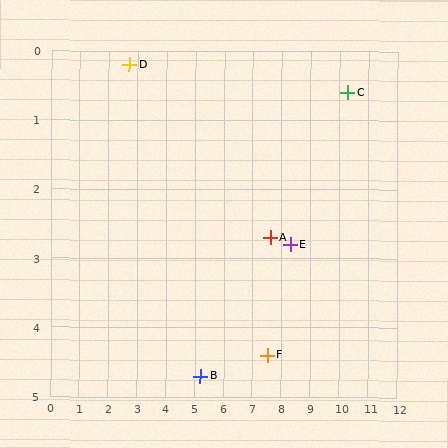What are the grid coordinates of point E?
Point E is at approximately (8.3, 2.8).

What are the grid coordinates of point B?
Point B is at approximately (5.2, 4.7).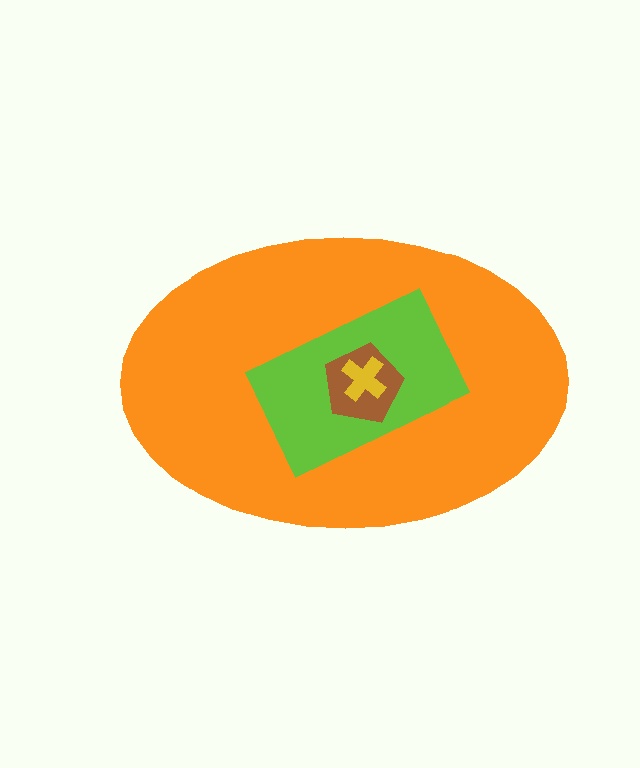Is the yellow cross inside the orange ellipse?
Yes.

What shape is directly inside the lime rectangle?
The brown pentagon.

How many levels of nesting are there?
4.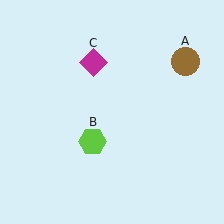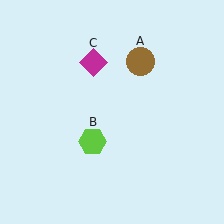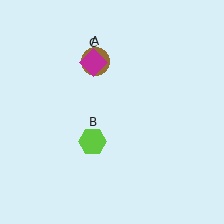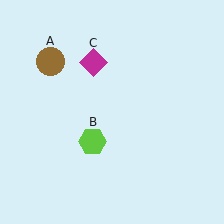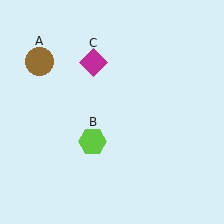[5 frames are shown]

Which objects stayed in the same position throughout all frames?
Lime hexagon (object B) and magenta diamond (object C) remained stationary.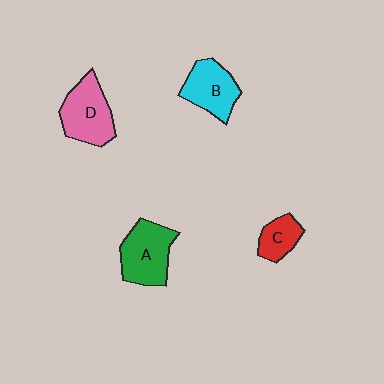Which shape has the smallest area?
Shape C (red).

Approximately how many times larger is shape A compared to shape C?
Approximately 2.0 times.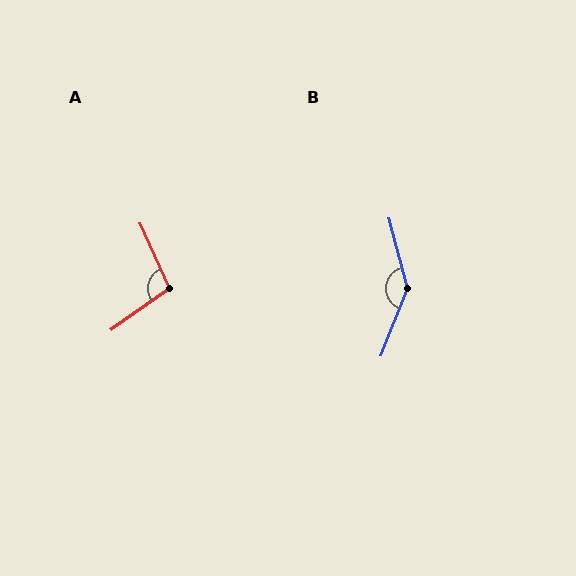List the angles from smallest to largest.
A (102°), B (144°).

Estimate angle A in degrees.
Approximately 102 degrees.